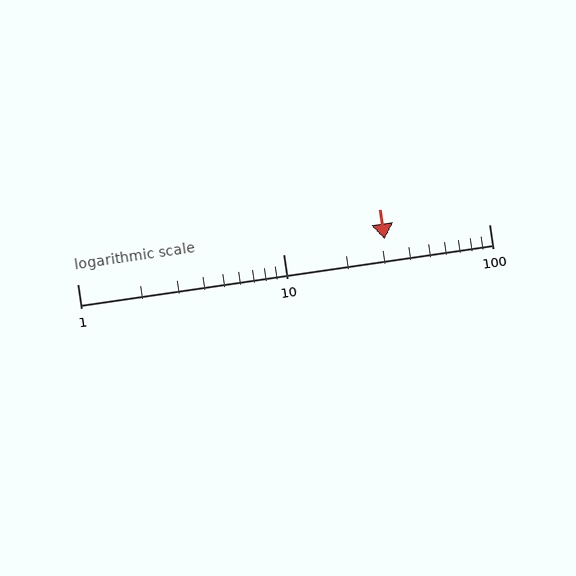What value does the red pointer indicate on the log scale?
The pointer indicates approximately 31.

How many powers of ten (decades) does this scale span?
The scale spans 2 decades, from 1 to 100.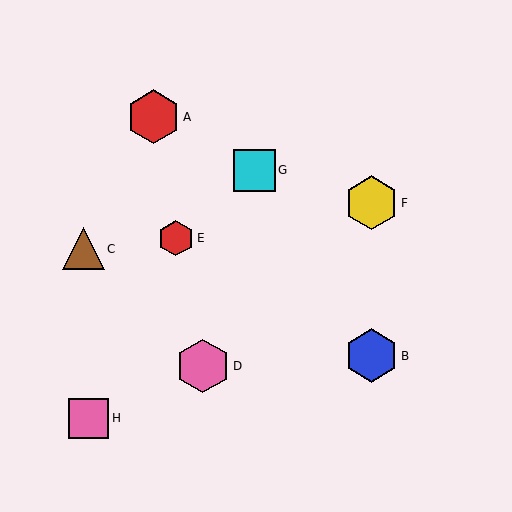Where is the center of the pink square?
The center of the pink square is at (89, 418).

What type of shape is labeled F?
Shape F is a yellow hexagon.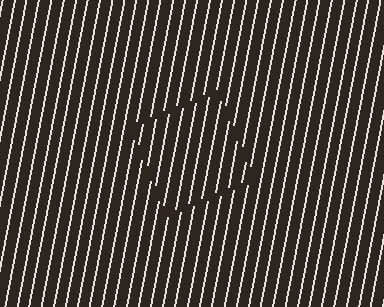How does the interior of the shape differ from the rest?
The interior of the shape contains the same grating, shifted by half a period — the contour is defined by the phase discontinuity where line-ends from the inner and outer gratings abut.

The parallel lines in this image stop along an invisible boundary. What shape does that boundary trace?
An illusory square. The interior of the shape contains the same grating, shifted by half a period — the contour is defined by the phase discontinuity where line-ends from the inner and outer gratings abut.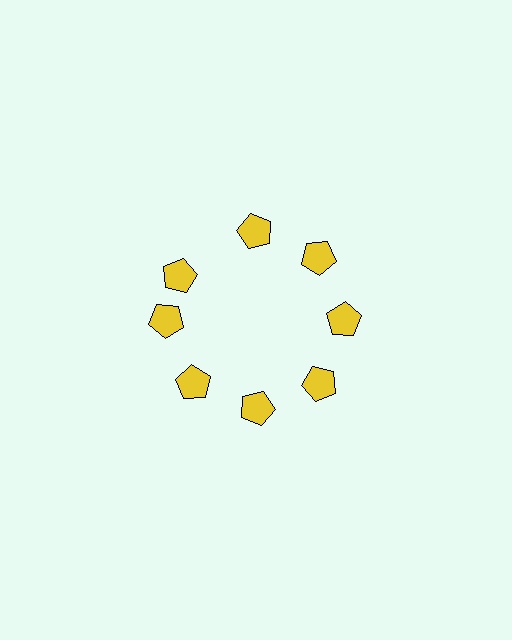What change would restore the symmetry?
The symmetry would be restored by rotating it back into even spacing with its neighbors so that all 8 pentagons sit at equal angles and equal distance from the center.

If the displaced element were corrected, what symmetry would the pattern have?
It would have 8-fold rotational symmetry — the pattern would map onto itself every 45 degrees.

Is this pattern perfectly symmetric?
No. The 8 yellow pentagons are arranged in a ring, but one element near the 10 o'clock position is rotated out of alignment along the ring, breaking the 8-fold rotational symmetry.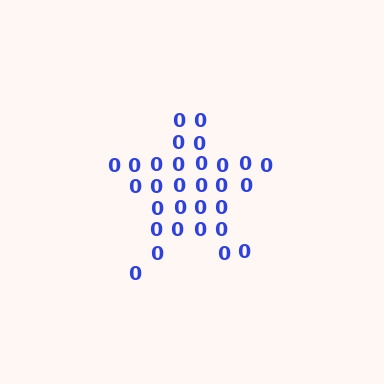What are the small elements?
The small elements are digit 0's.